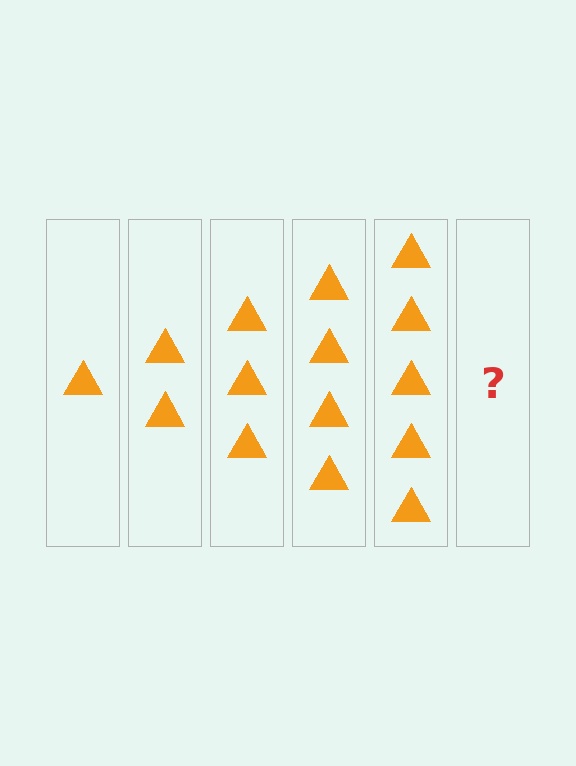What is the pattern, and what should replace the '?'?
The pattern is that each step adds one more triangle. The '?' should be 6 triangles.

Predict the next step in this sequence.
The next step is 6 triangles.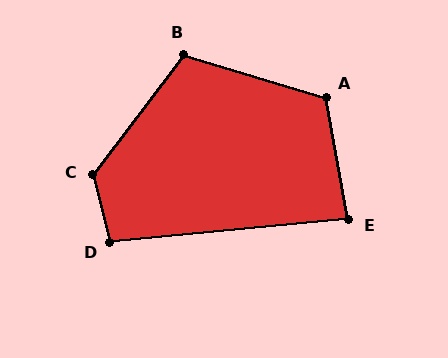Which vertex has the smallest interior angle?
E, at approximately 85 degrees.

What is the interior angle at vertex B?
Approximately 110 degrees (obtuse).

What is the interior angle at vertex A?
Approximately 117 degrees (obtuse).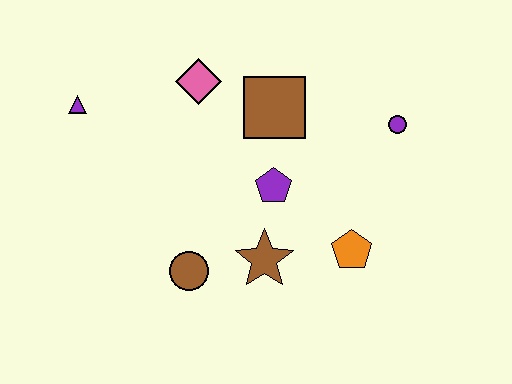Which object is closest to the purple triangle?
The pink diamond is closest to the purple triangle.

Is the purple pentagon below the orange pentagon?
No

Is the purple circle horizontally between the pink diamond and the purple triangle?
No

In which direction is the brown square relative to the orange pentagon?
The brown square is above the orange pentagon.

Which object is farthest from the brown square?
The purple triangle is farthest from the brown square.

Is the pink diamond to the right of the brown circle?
Yes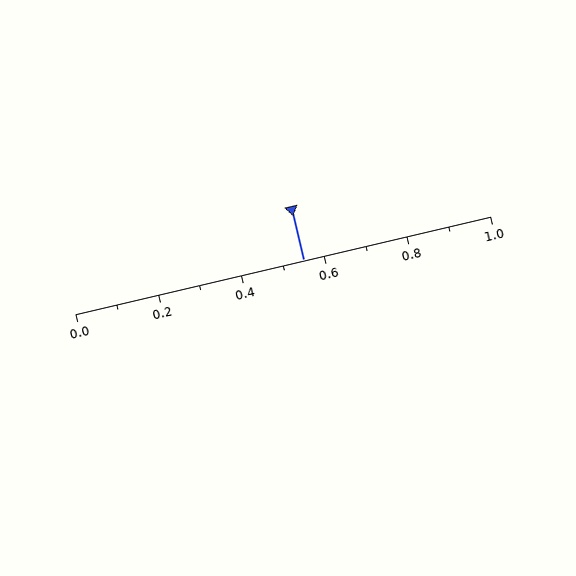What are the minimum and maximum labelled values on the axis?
The axis runs from 0.0 to 1.0.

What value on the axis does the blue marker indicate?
The marker indicates approximately 0.55.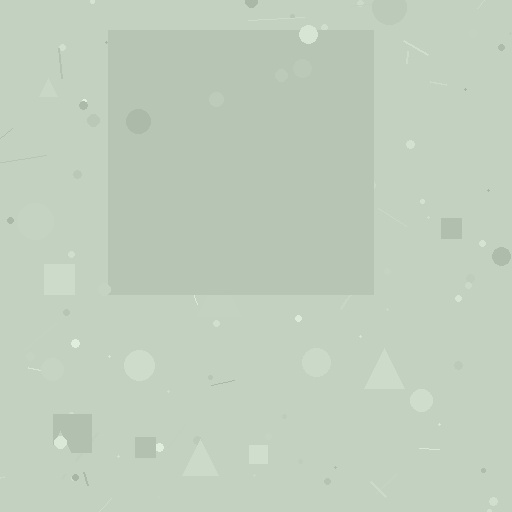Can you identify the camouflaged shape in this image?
The camouflaged shape is a square.